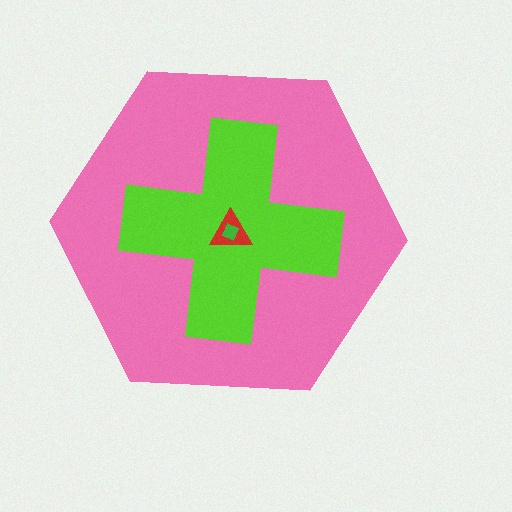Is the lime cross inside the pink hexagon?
Yes.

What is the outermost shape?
The pink hexagon.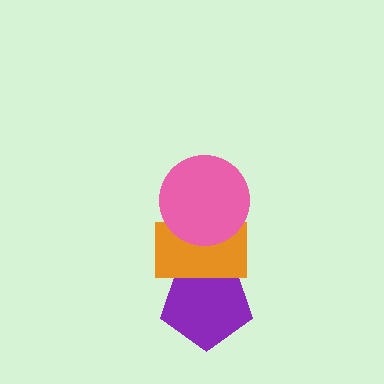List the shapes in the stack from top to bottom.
From top to bottom: the pink circle, the orange rectangle, the purple pentagon.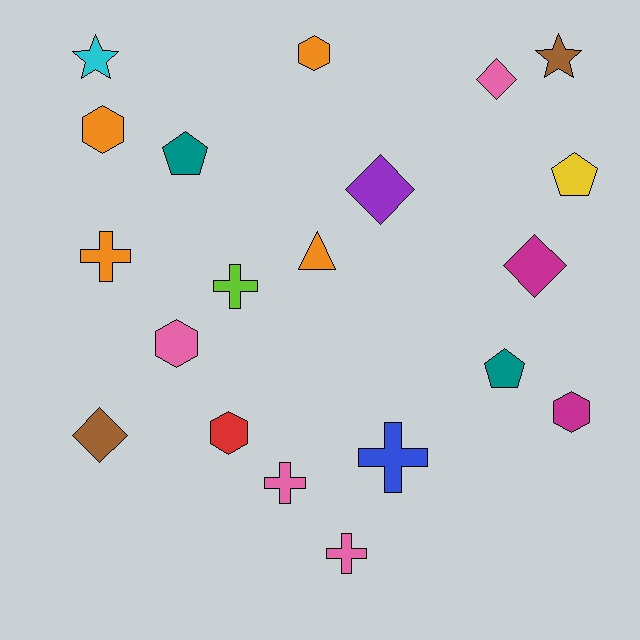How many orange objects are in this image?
There are 4 orange objects.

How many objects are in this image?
There are 20 objects.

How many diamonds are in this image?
There are 4 diamonds.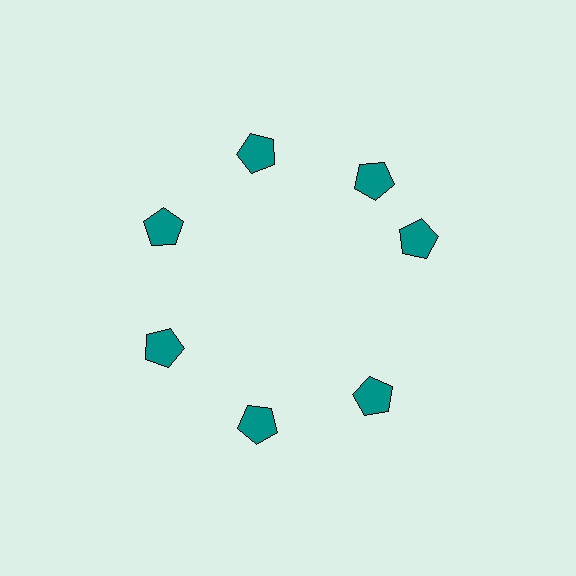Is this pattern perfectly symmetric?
No. The 7 teal pentagons are arranged in a ring, but one element near the 3 o'clock position is rotated out of alignment along the ring, breaking the 7-fold rotational symmetry.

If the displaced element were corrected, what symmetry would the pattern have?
It would have 7-fold rotational symmetry — the pattern would map onto itself every 51 degrees.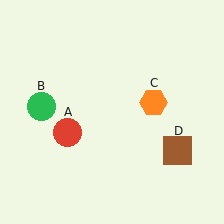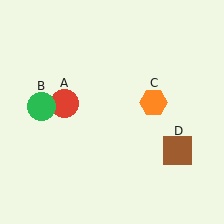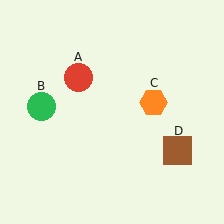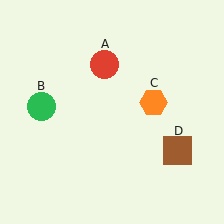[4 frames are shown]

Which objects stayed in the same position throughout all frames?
Green circle (object B) and orange hexagon (object C) and brown square (object D) remained stationary.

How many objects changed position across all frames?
1 object changed position: red circle (object A).